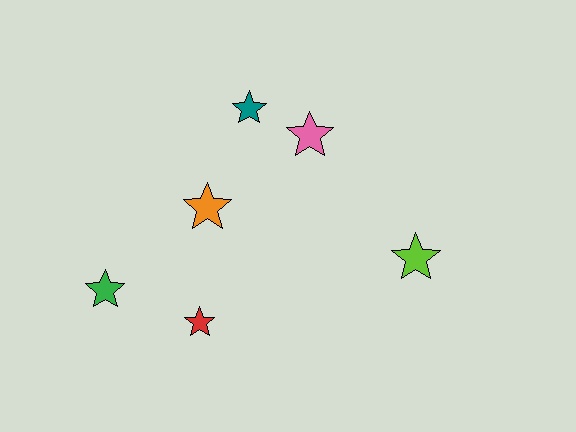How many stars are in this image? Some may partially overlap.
There are 6 stars.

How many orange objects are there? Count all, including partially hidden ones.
There is 1 orange object.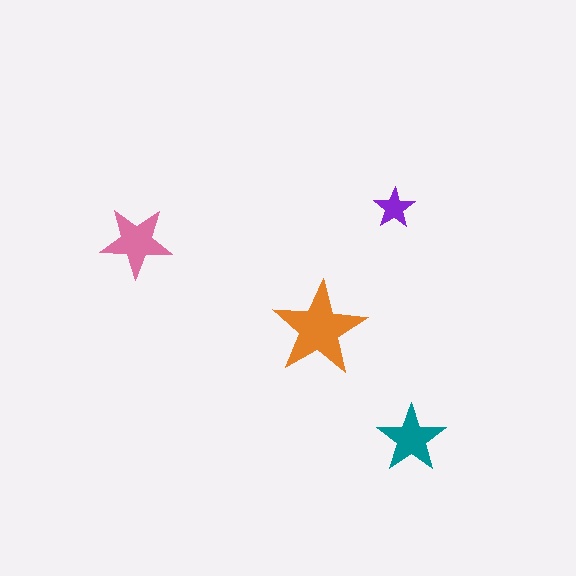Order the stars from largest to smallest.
the orange one, the pink one, the teal one, the purple one.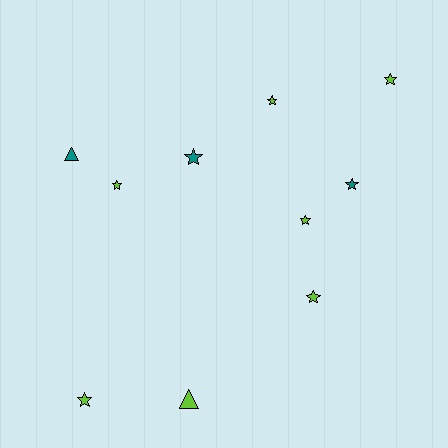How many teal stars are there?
There are 2 teal stars.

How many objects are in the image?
There are 10 objects.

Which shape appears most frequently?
Star, with 8 objects.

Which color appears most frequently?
Lime, with 7 objects.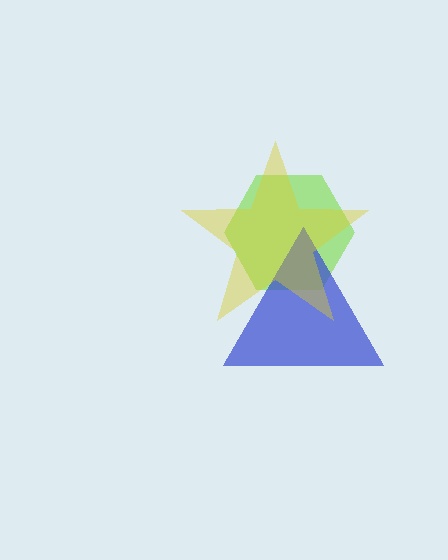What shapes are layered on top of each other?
The layered shapes are: a lime hexagon, a blue triangle, a yellow star.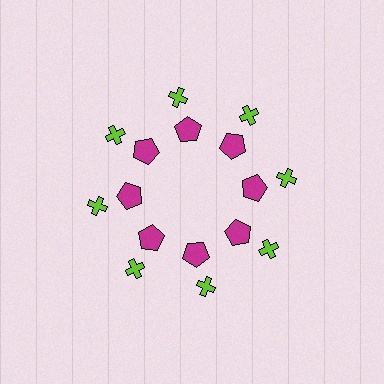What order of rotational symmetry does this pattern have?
This pattern has 8-fold rotational symmetry.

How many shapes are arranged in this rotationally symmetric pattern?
There are 16 shapes, arranged in 8 groups of 2.